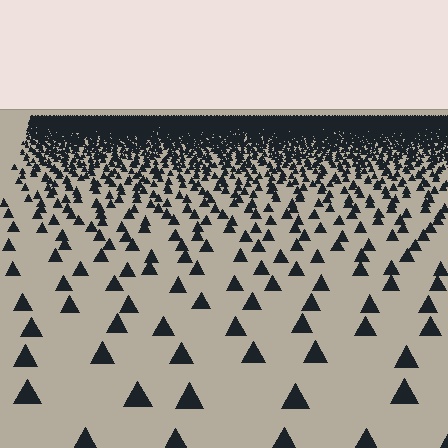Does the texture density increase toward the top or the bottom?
Density increases toward the top.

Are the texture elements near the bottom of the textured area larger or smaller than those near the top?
Larger. Near the bottom, elements are closer to the viewer and appear at a bigger on-screen size.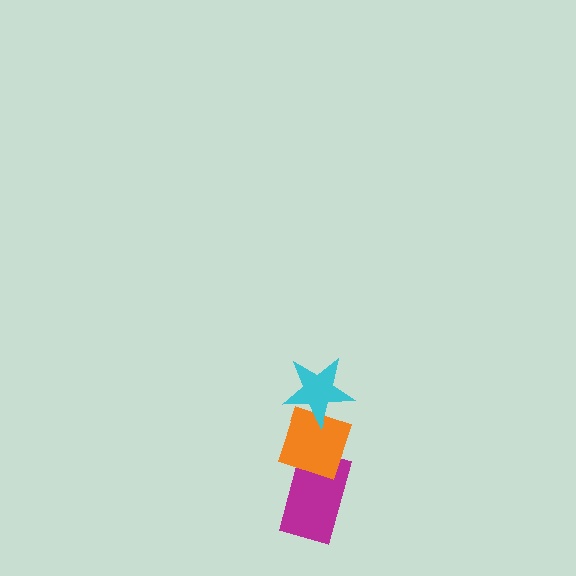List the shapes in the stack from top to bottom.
From top to bottom: the cyan star, the orange diamond, the magenta rectangle.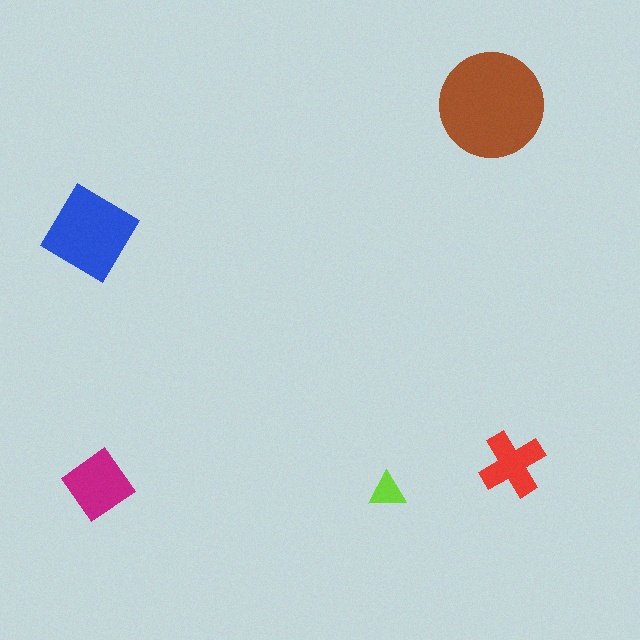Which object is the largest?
The brown circle.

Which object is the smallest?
The lime triangle.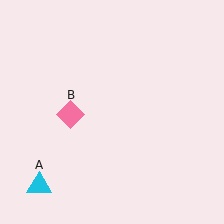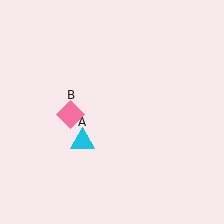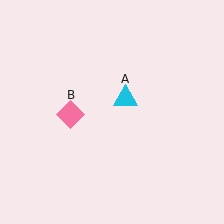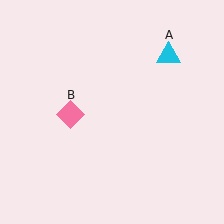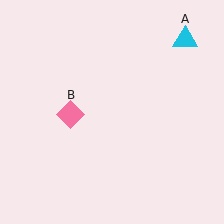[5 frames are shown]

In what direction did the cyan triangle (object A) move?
The cyan triangle (object A) moved up and to the right.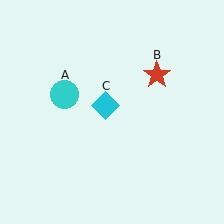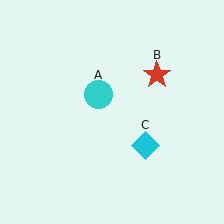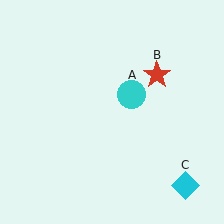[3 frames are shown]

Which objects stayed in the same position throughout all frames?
Red star (object B) remained stationary.